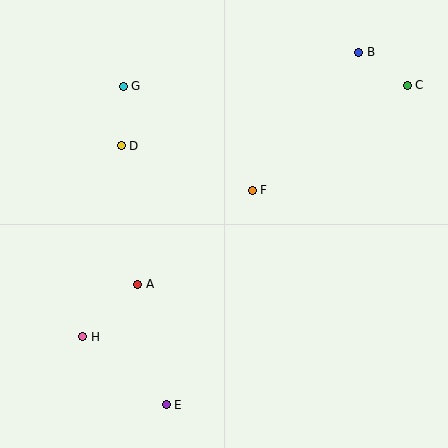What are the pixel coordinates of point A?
Point A is at (138, 284).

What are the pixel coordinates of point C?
Point C is at (407, 85).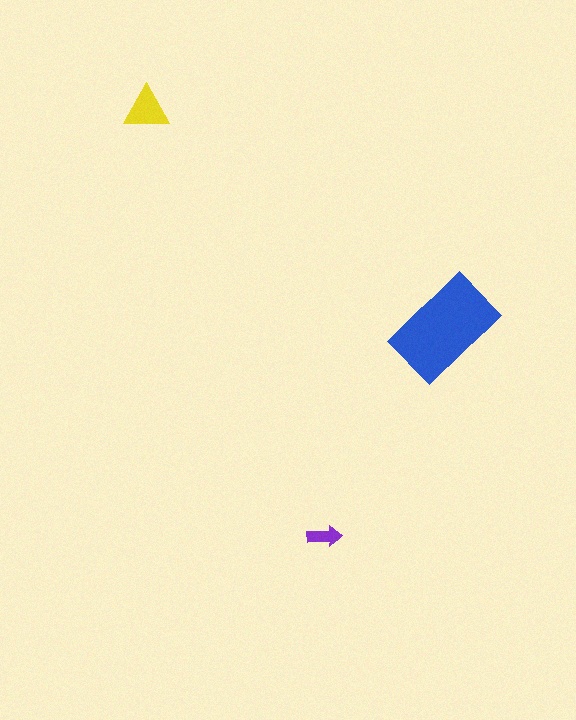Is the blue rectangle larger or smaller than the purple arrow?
Larger.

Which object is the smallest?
The purple arrow.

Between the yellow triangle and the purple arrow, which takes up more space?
The yellow triangle.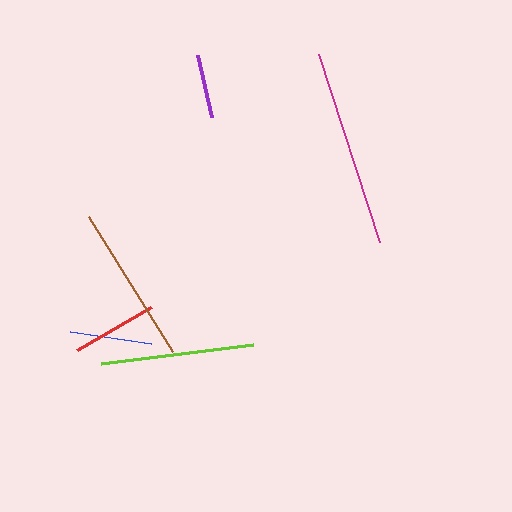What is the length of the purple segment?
The purple segment is approximately 64 pixels long.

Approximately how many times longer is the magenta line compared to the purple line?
The magenta line is approximately 3.1 times the length of the purple line.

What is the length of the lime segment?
The lime segment is approximately 153 pixels long.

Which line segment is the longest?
The magenta line is the longest at approximately 197 pixels.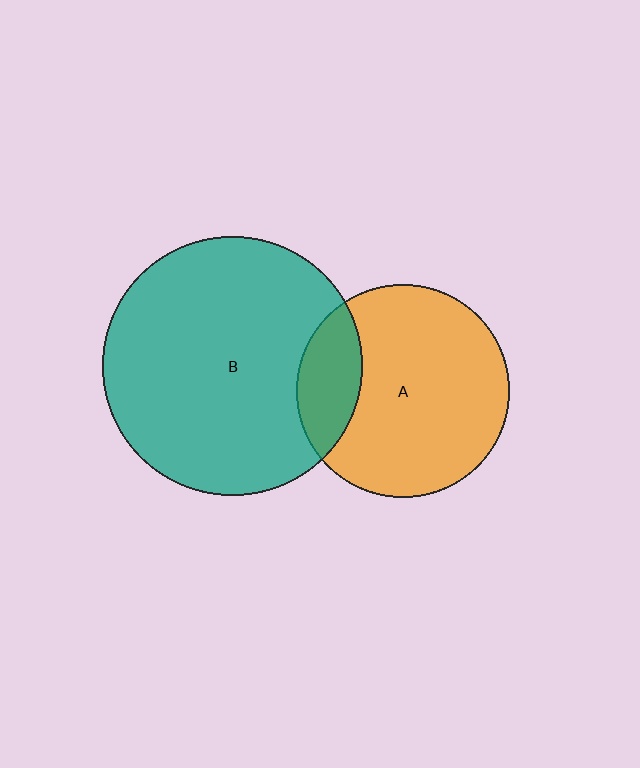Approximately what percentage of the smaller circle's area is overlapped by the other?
Approximately 20%.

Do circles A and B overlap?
Yes.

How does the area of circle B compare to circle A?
Approximately 1.5 times.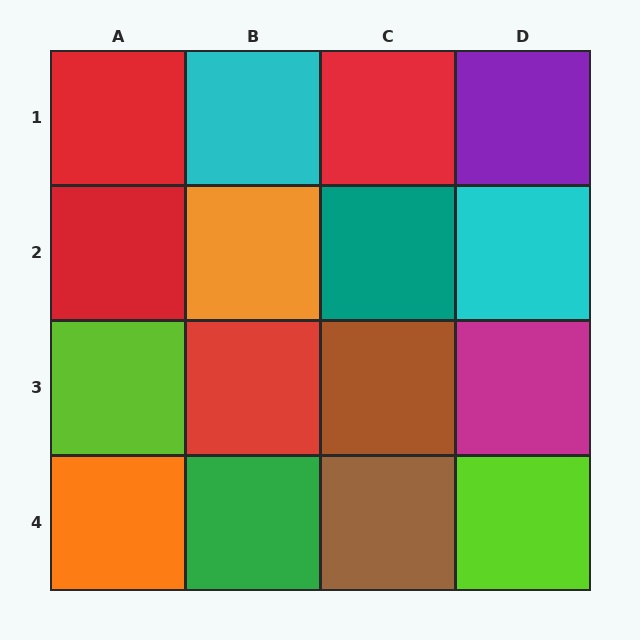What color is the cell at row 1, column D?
Purple.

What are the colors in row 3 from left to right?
Lime, red, brown, magenta.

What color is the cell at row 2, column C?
Teal.